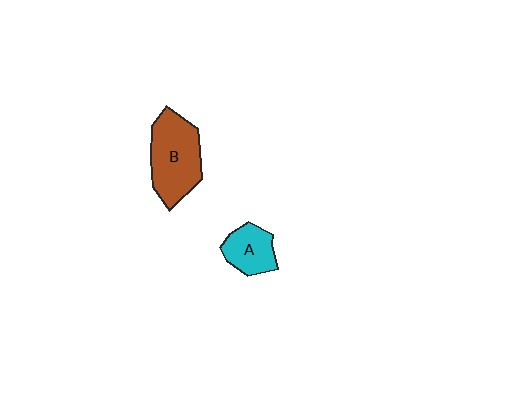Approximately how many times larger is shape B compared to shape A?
Approximately 1.8 times.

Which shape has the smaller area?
Shape A (cyan).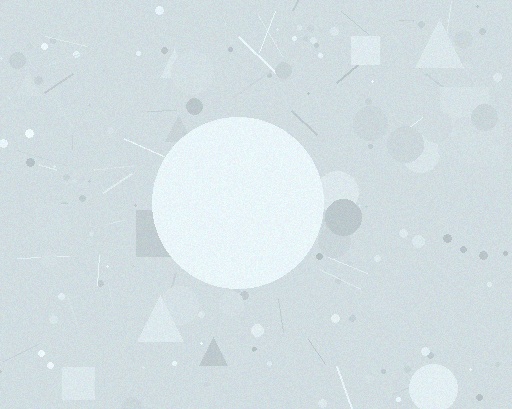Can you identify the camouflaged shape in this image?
The camouflaged shape is a circle.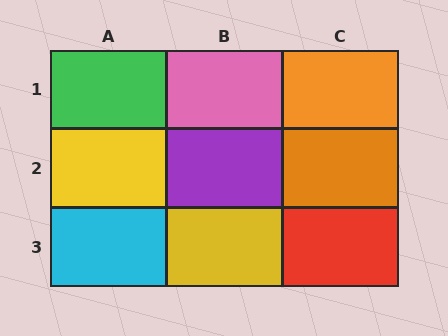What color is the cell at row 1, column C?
Orange.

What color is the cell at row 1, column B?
Pink.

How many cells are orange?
2 cells are orange.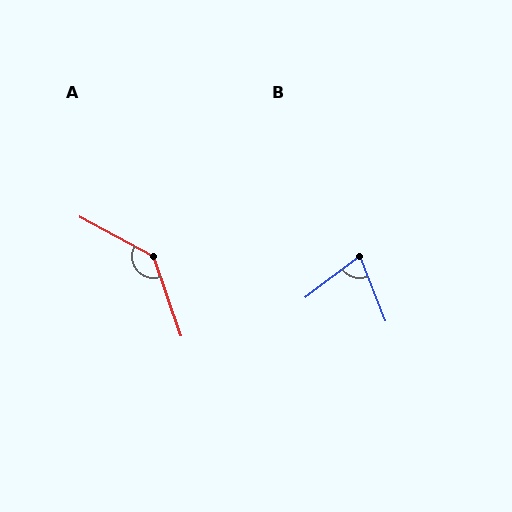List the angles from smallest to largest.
B (74°), A (137°).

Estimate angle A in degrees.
Approximately 137 degrees.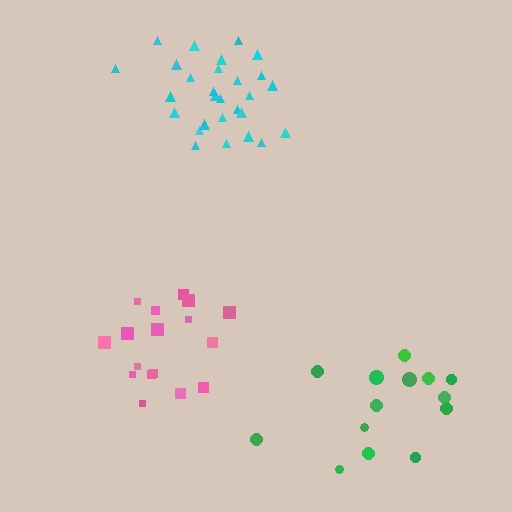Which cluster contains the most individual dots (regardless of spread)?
Cyan (28).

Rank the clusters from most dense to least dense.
cyan, pink, green.